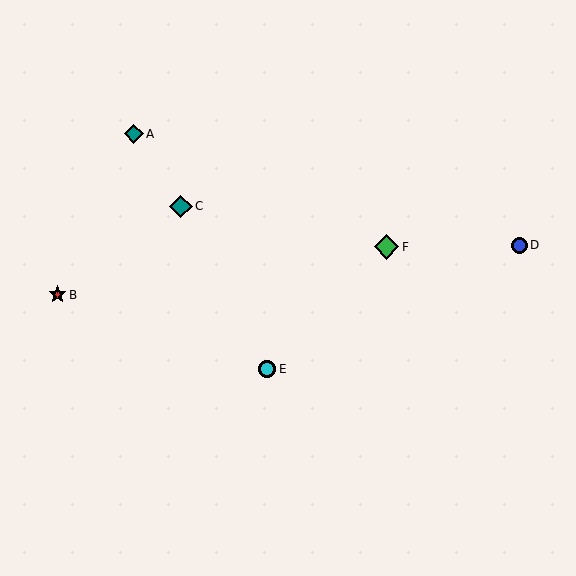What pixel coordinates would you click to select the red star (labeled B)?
Click at (57, 295) to select the red star B.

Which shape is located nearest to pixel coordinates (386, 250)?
The green diamond (labeled F) at (387, 247) is nearest to that location.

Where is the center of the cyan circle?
The center of the cyan circle is at (267, 369).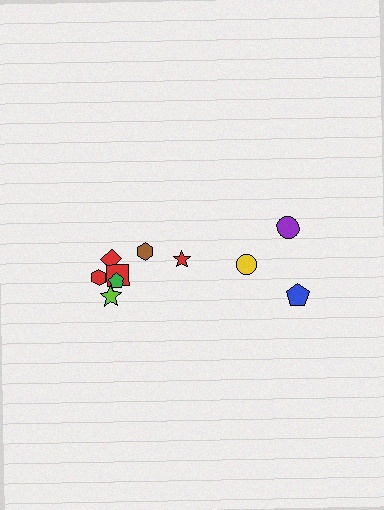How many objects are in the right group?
There are 3 objects.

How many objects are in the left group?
There are 7 objects.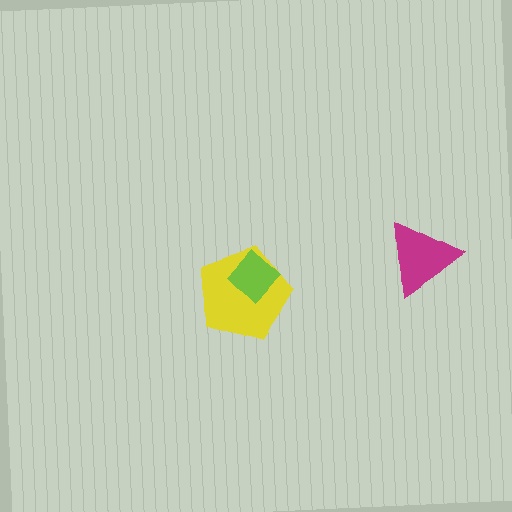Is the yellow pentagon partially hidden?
Yes, it is partially covered by another shape.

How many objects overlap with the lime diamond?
1 object overlaps with the lime diamond.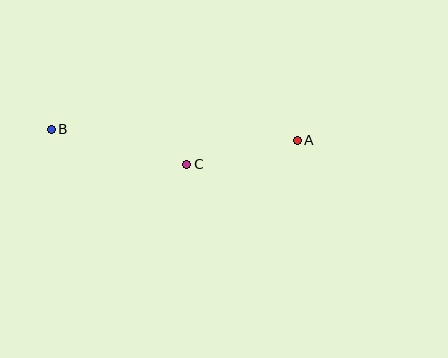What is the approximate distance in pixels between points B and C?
The distance between B and C is approximately 140 pixels.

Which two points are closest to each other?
Points A and C are closest to each other.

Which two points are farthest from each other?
Points A and B are farthest from each other.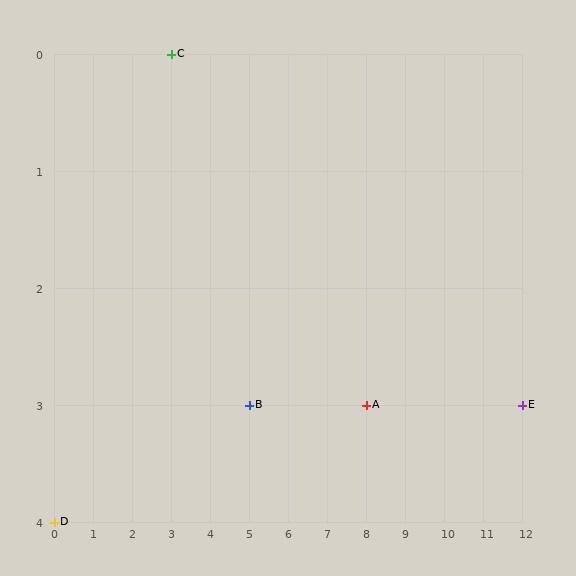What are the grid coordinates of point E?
Point E is at grid coordinates (12, 3).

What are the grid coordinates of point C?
Point C is at grid coordinates (3, 0).